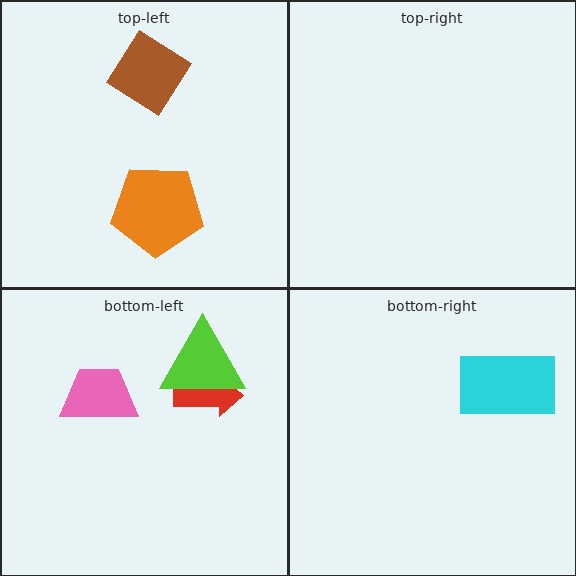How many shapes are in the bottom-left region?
3.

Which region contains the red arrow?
The bottom-left region.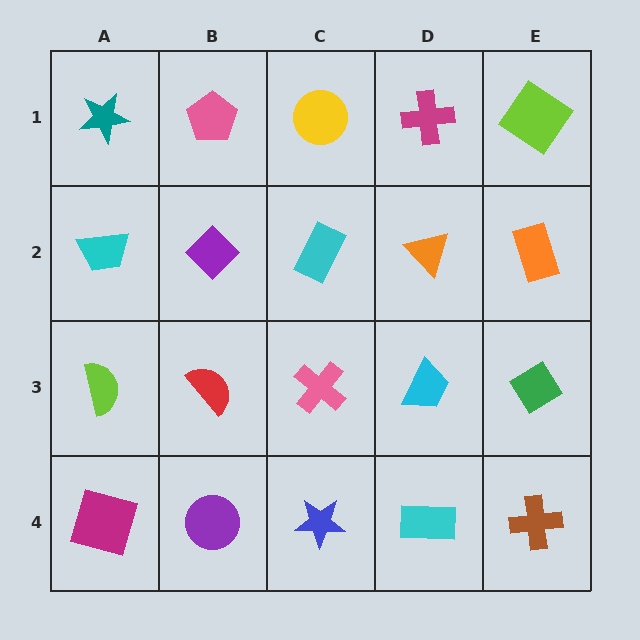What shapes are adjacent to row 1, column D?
An orange triangle (row 2, column D), a yellow circle (row 1, column C), a lime diamond (row 1, column E).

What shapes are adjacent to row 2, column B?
A pink pentagon (row 1, column B), a red semicircle (row 3, column B), a cyan trapezoid (row 2, column A), a cyan rectangle (row 2, column C).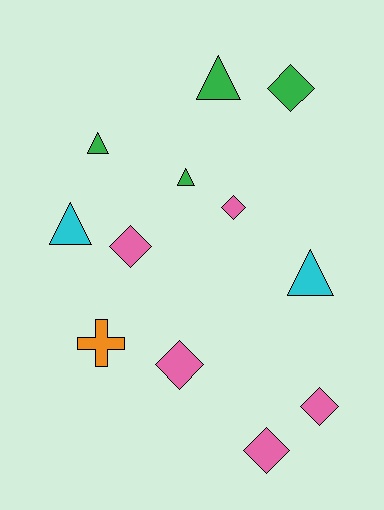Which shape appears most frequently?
Diamond, with 6 objects.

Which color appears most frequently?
Pink, with 5 objects.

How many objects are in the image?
There are 12 objects.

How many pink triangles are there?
There are no pink triangles.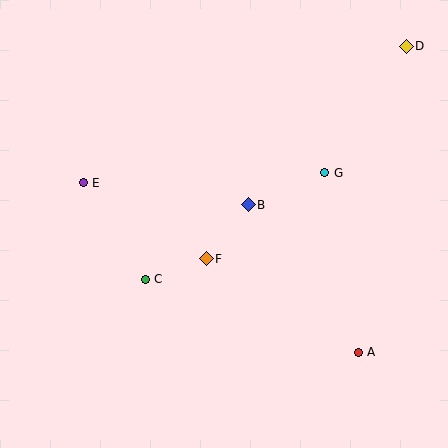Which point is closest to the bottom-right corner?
Point A is closest to the bottom-right corner.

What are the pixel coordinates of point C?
Point C is at (145, 279).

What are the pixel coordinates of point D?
Point D is at (406, 46).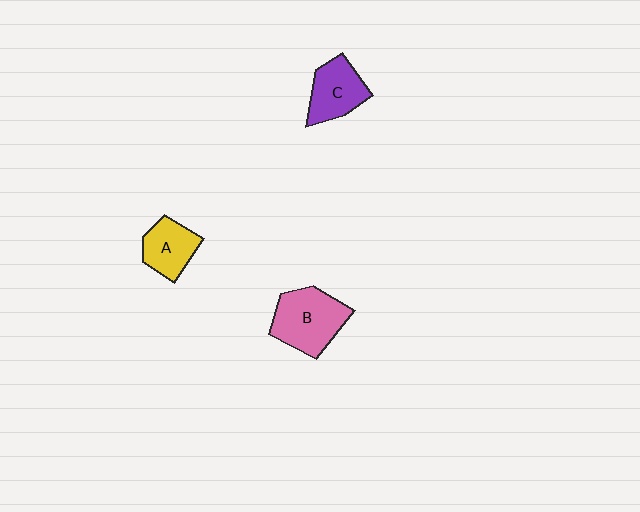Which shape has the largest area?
Shape B (pink).